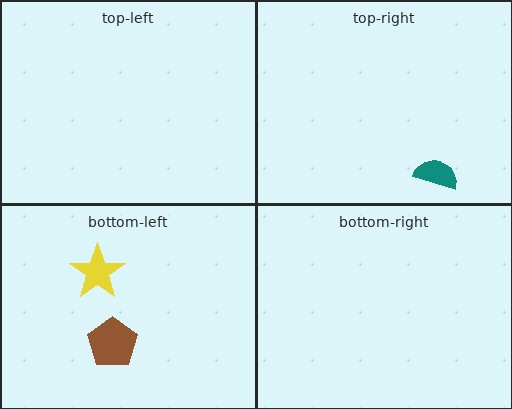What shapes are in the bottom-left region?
The brown pentagon, the yellow star.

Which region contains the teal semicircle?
The top-right region.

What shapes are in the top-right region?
The teal semicircle.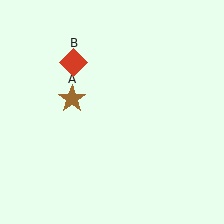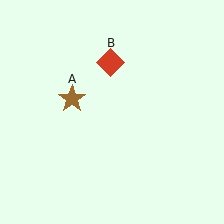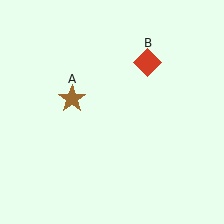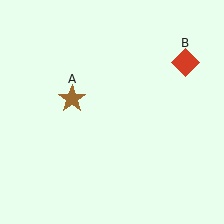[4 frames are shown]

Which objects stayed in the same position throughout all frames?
Brown star (object A) remained stationary.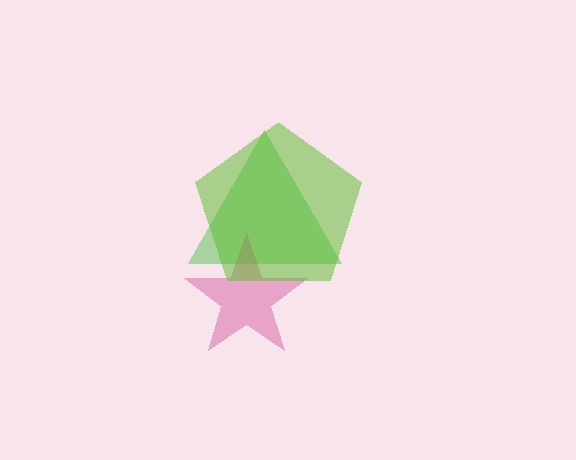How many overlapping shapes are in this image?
There are 3 overlapping shapes in the image.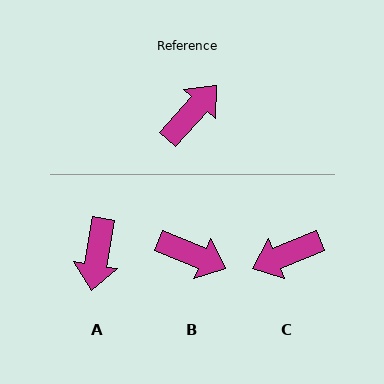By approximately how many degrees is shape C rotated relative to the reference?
Approximately 154 degrees counter-clockwise.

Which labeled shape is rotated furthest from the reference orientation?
C, about 154 degrees away.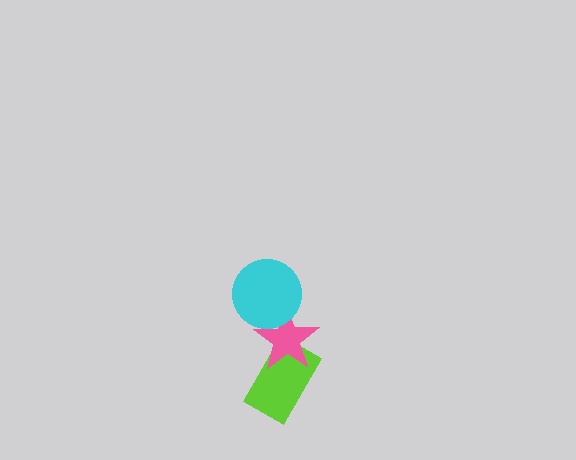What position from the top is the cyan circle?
The cyan circle is 1st from the top.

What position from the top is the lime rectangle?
The lime rectangle is 3rd from the top.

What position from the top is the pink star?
The pink star is 2nd from the top.